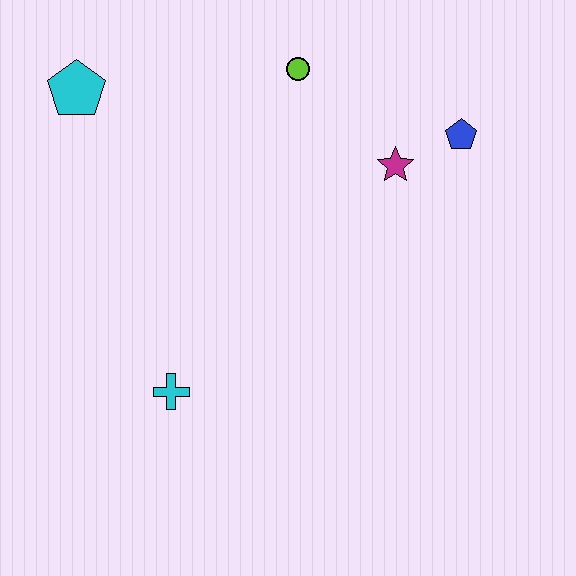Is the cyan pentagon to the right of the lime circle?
No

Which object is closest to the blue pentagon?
The magenta star is closest to the blue pentagon.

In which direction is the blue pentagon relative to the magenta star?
The blue pentagon is to the right of the magenta star.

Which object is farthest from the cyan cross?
The blue pentagon is farthest from the cyan cross.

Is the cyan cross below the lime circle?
Yes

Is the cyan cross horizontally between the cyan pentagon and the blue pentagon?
Yes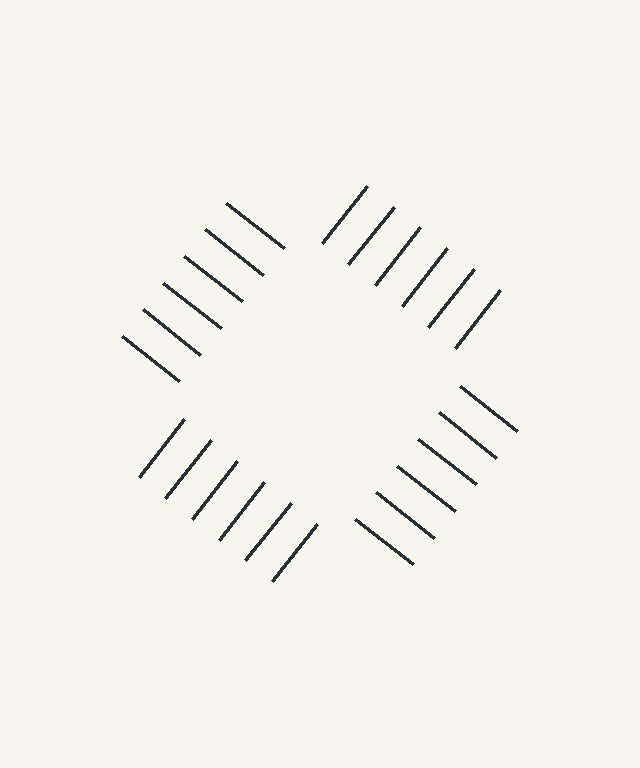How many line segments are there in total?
24 — 6 along each of the 4 edges.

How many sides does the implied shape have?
4 sides — the line-ends trace a square.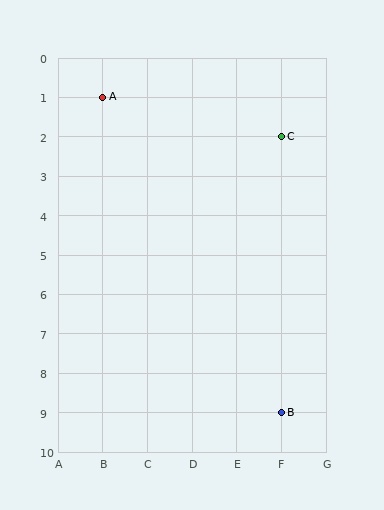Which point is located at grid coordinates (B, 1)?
Point A is at (B, 1).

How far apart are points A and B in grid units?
Points A and B are 4 columns and 8 rows apart (about 8.9 grid units diagonally).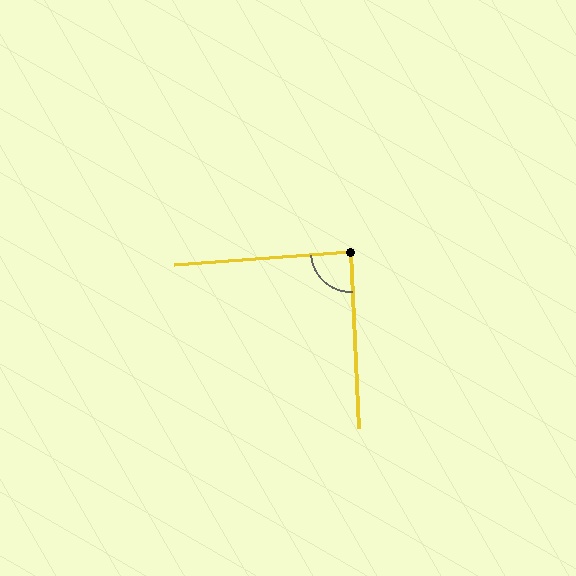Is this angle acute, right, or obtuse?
It is approximately a right angle.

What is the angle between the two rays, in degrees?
Approximately 88 degrees.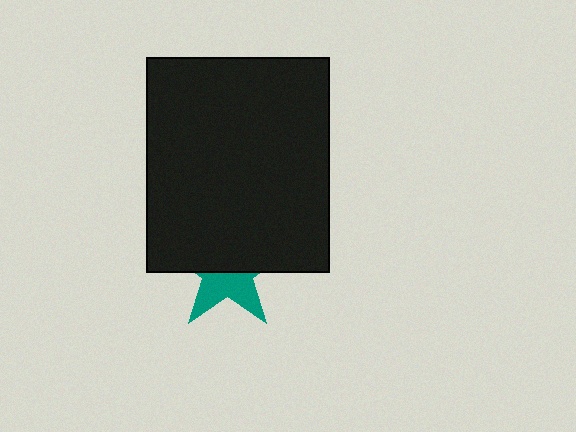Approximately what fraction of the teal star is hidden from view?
Roughly 58% of the teal star is hidden behind the black rectangle.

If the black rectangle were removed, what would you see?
You would see the complete teal star.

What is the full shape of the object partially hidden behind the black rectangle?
The partially hidden object is a teal star.